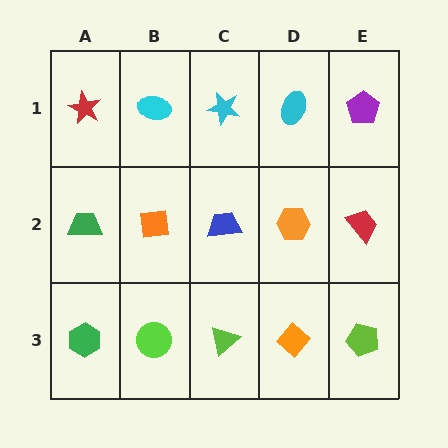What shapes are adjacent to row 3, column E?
A red trapezoid (row 2, column E), an orange diamond (row 3, column D).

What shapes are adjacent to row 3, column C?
A blue trapezoid (row 2, column C), a lime circle (row 3, column B), an orange diamond (row 3, column D).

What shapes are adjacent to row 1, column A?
A green trapezoid (row 2, column A), a cyan ellipse (row 1, column B).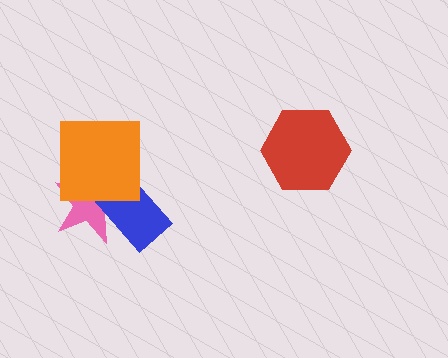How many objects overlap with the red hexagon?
0 objects overlap with the red hexagon.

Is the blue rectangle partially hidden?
Yes, it is partially covered by another shape.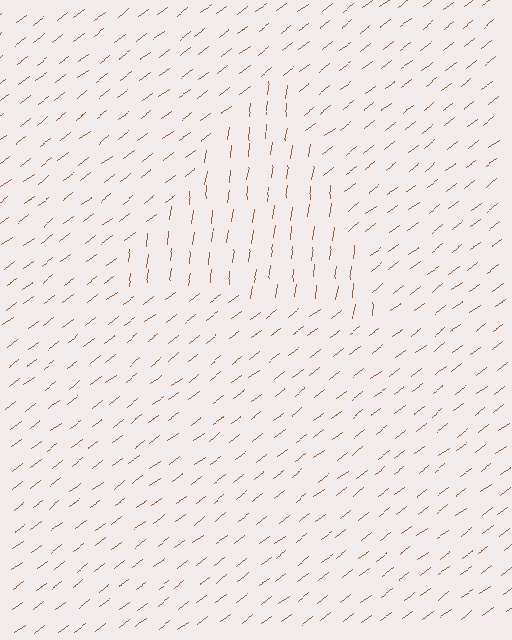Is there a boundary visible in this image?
Yes, there is a texture boundary formed by a change in line orientation.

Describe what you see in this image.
The image is filled with small brown line segments. A triangle region in the image has lines oriented differently from the surrounding lines, creating a visible texture boundary.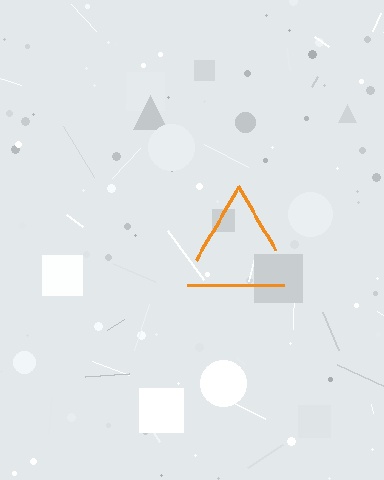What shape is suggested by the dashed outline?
The dashed outline suggests a triangle.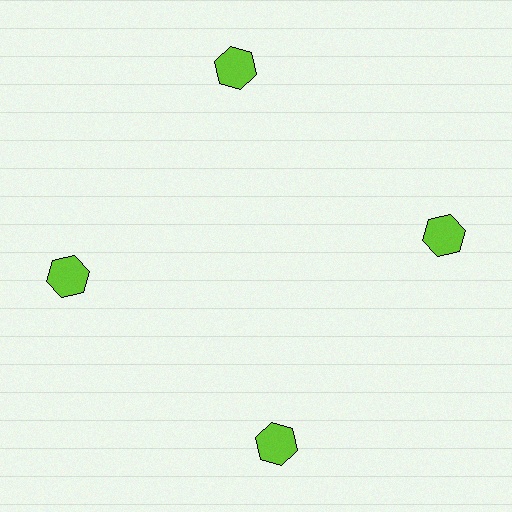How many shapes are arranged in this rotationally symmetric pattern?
There are 4 shapes, arranged in 4 groups of 1.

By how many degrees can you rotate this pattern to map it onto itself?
The pattern maps onto itself every 90 degrees of rotation.